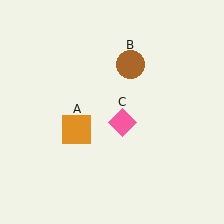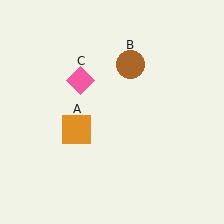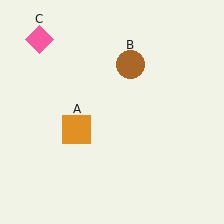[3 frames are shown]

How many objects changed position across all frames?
1 object changed position: pink diamond (object C).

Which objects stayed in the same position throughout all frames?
Orange square (object A) and brown circle (object B) remained stationary.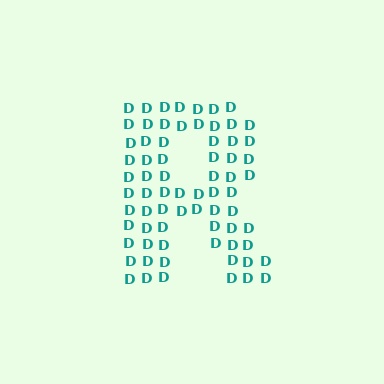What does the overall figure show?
The overall figure shows the letter R.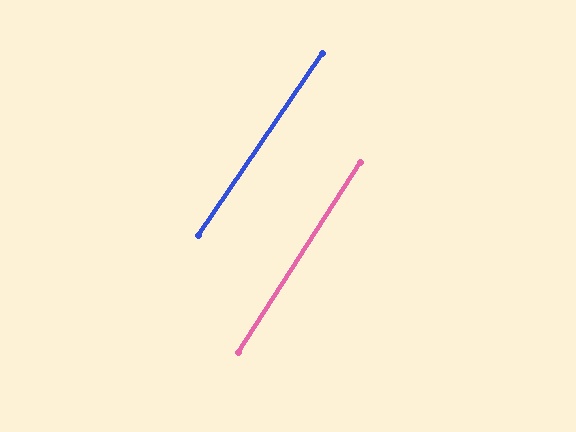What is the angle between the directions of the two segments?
Approximately 2 degrees.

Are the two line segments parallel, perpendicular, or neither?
Parallel — their directions differ by only 1.7°.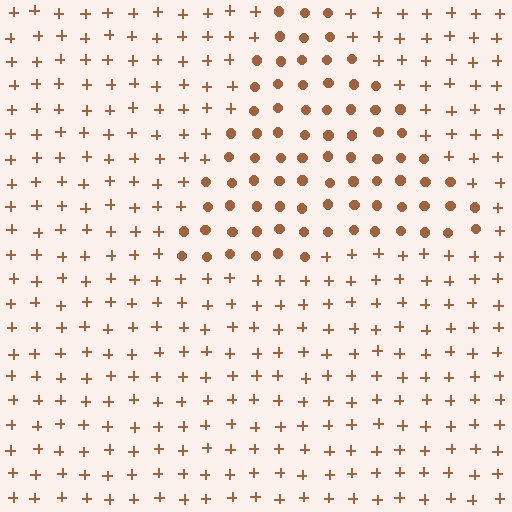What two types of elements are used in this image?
The image uses circles inside the triangle region and plus signs outside it.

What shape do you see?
I see a triangle.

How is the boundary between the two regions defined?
The boundary is defined by a change in element shape: circles inside vs. plus signs outside. All elements share the same color and spacing.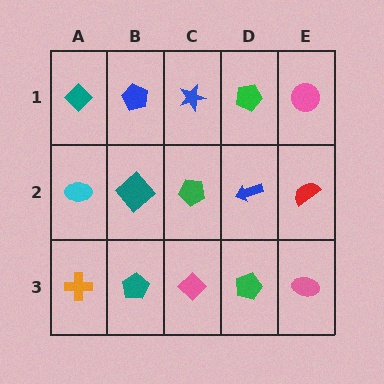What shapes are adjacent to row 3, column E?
A red semicircle (row 2, column E), a green pentagon (row 3, column D).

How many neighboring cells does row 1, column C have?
3.